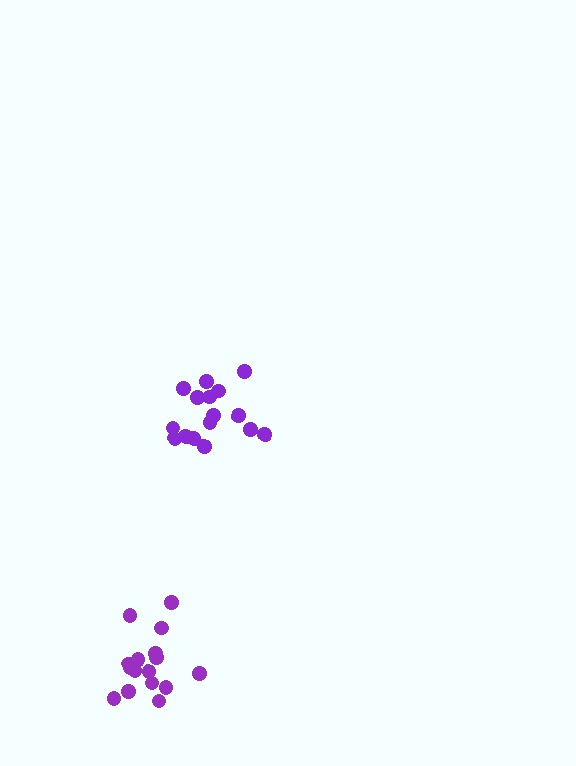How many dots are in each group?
Group 1: 16 dots, Group 2: 16 dots (32 total).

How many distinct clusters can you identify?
There are 2 distinct clusters.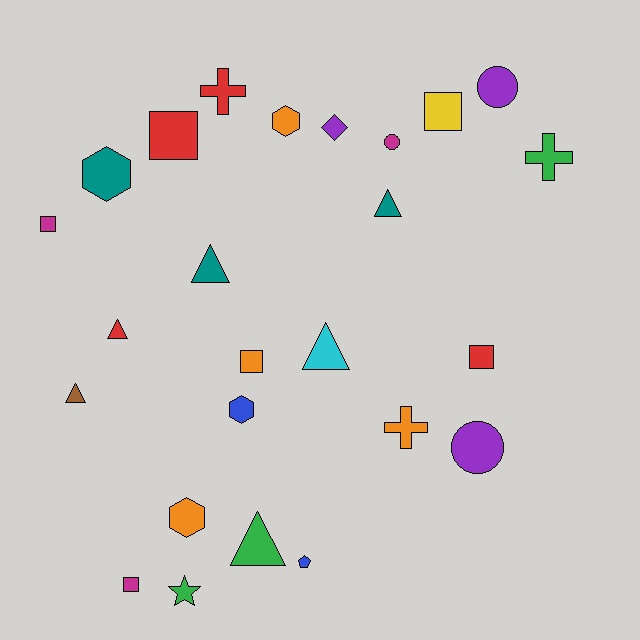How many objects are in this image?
There are 25 objects.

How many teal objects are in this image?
There are 3 teal objects.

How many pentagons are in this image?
There is 1 pentagon.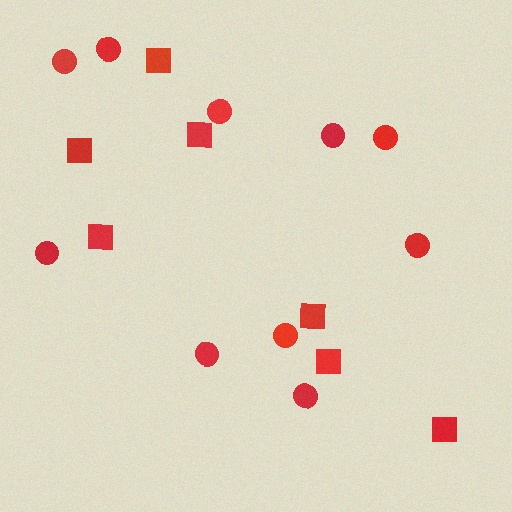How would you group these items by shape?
There are 2 groups: one group of circles (10) and one group of squares (7).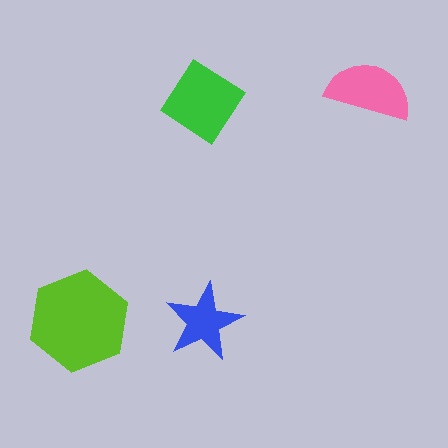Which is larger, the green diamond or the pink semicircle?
The green diamond.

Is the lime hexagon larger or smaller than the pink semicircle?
Larger.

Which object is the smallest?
The blue star.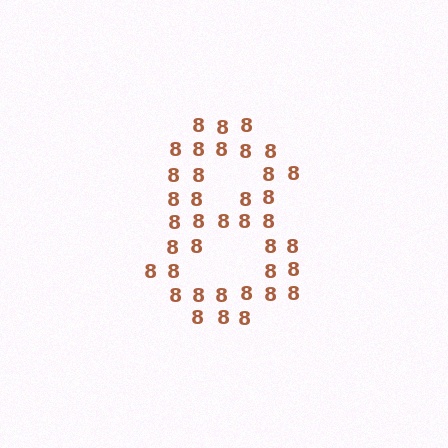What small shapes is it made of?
It is made of small digit 8's.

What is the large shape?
The large shape is the digit 8.